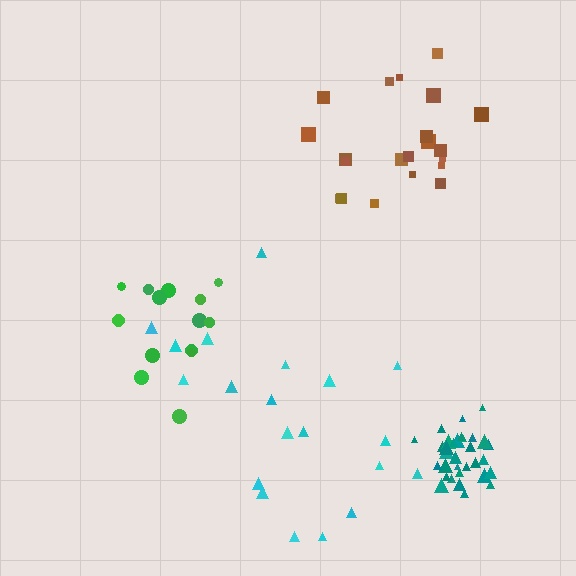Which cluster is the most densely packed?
Teal.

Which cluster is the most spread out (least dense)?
Cyan.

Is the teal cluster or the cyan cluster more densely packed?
Teal.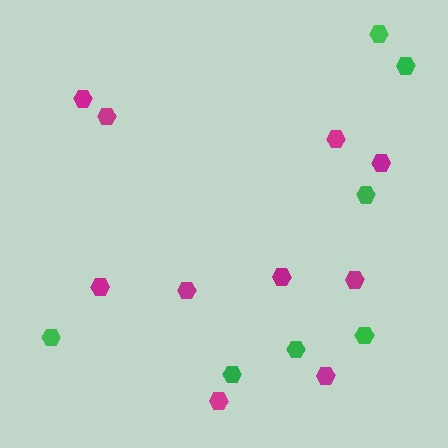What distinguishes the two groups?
There are 2 groups: one group of magenta hexagons (10) and one group of green hexagons (7).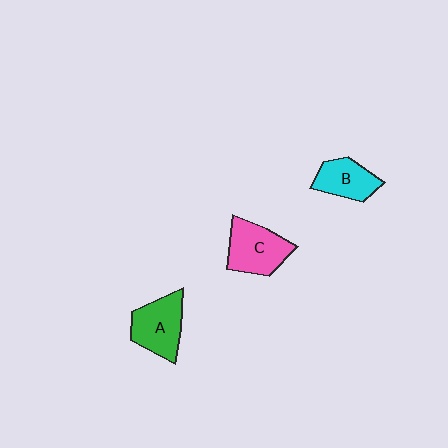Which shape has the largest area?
Shape C (pink).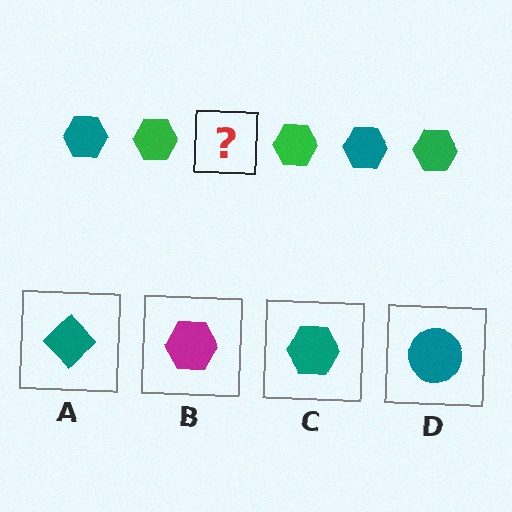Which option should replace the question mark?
Option C.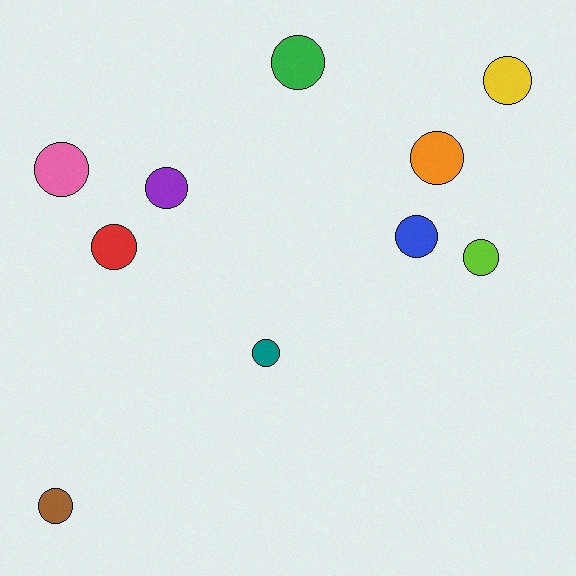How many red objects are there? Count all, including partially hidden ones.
There is 1 red object.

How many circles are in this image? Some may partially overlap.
There are 10 circles.